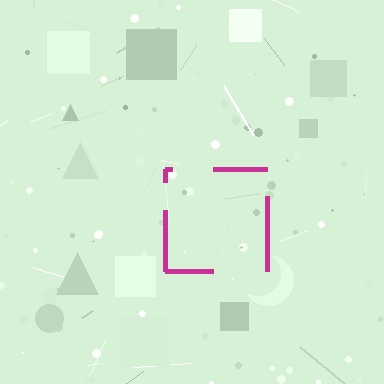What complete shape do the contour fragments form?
The contour fragments form a square.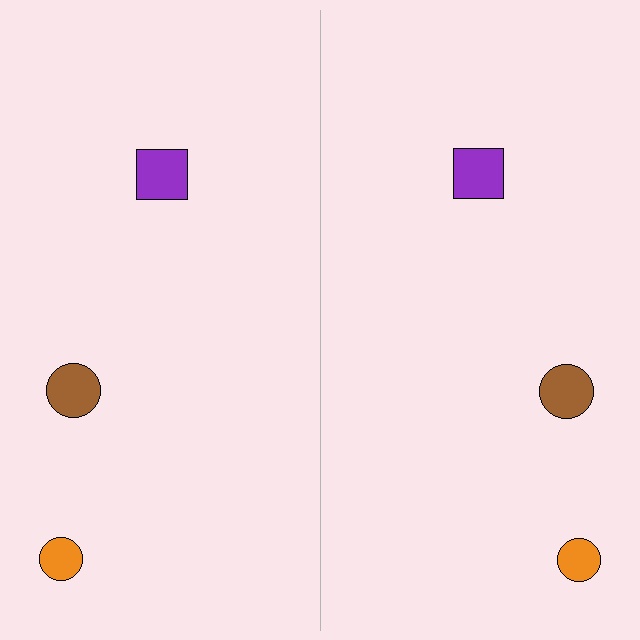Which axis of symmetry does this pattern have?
The pattern has a vertical axis of symmetry running through the center of the image.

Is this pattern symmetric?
Yes, this pattern has bilateral (reflection) symmetry.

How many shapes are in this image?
There are 6 shapes in this image.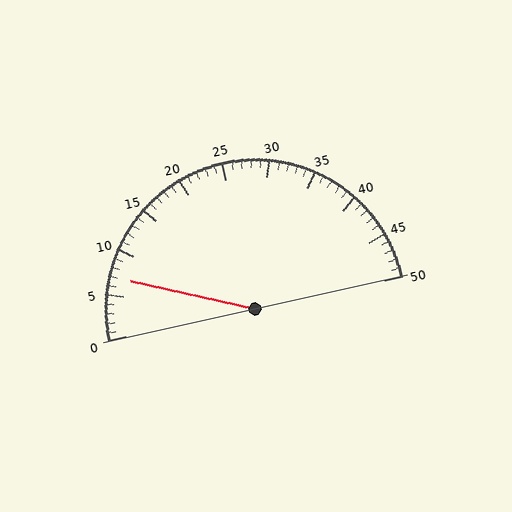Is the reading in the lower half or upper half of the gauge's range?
The reading is in the lower half of the range (0 to 50).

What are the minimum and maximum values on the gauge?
The gauge ranges from 0 to 50.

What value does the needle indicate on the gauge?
The needle indicates approximately 7.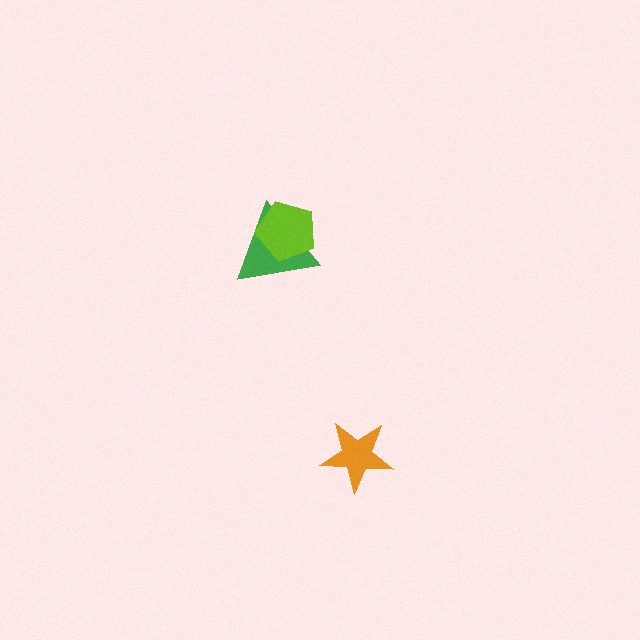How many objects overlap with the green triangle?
1 object overlaps with the green triangle.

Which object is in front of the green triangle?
The lime pentagon is in front of the green triangle.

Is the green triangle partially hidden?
Yes, it is partially covered by another shape.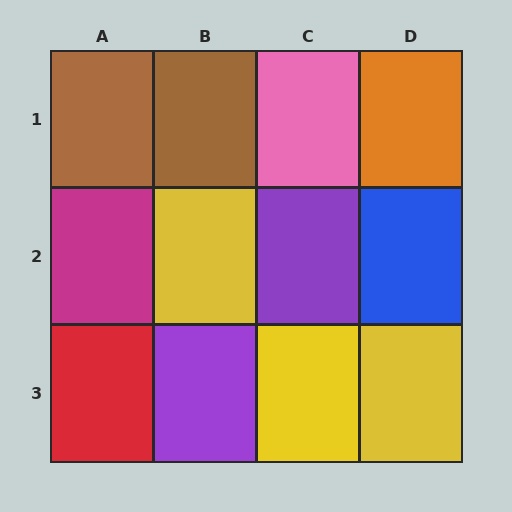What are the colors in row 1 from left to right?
Brown, brown, pink, orange.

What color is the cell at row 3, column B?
Purple.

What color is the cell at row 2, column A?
Magenta.